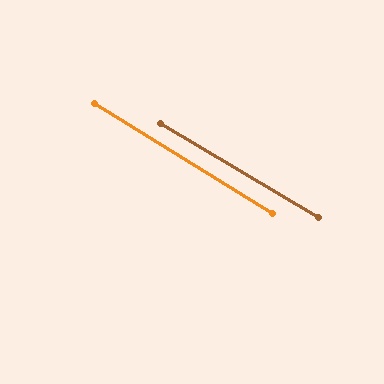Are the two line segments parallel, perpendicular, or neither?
Parallel — their directions differ by only 0.8°.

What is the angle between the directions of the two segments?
Approximately 1 degree.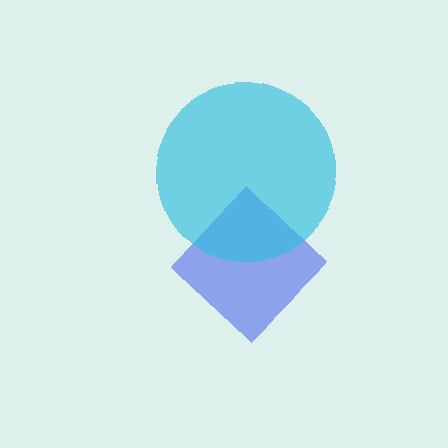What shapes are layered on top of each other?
The layered shapes are: a blue diamond, a cyan circle.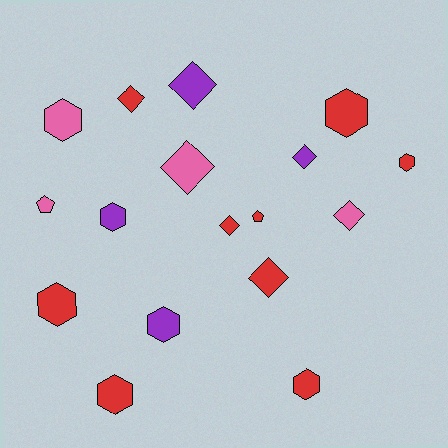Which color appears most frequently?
Red, with 9 objects.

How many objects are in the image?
There are 17 objects.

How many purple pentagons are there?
There are no purple pentagons.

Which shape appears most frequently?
Hexagon, with 8 objects.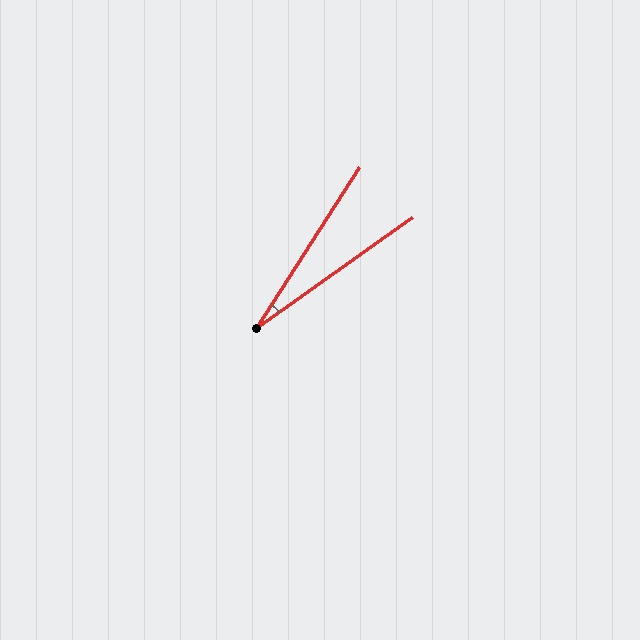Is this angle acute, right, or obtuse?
It is acute.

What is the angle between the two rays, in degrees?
Approximately 22 degrees.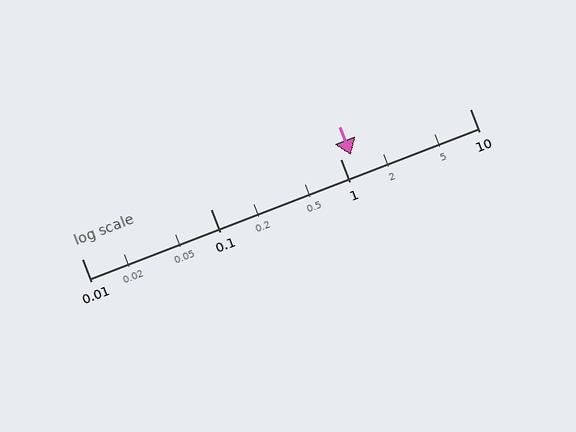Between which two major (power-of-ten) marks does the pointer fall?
The pointer is between 1 and 10.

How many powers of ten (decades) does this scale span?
The scale spans 3 decades, from 0.01 to 10.